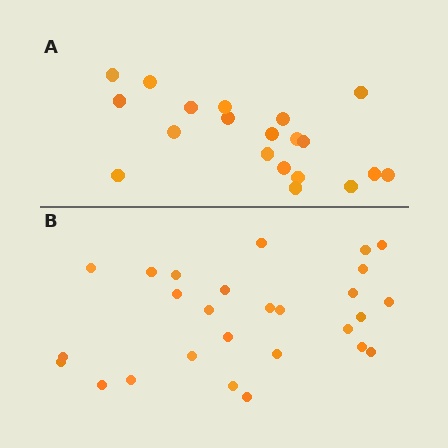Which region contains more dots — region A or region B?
Region B (the bottom region) has more dots.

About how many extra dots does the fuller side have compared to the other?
Region B has roughly 8 or so more dots than region A.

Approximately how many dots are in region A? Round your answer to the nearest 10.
About 20 dots.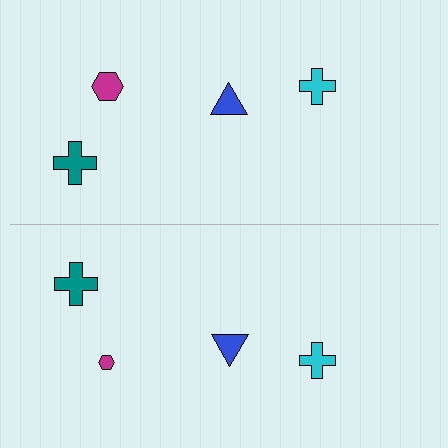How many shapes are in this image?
There are 8 shapes in this image.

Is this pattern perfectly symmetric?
No, the pattern is not perfectly symmetric. The magenta hexagon on the bottom side has a different size than its mirror counterpart.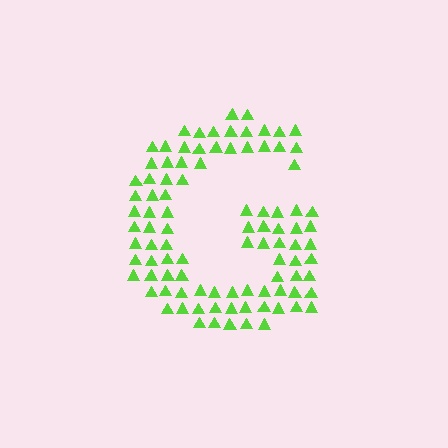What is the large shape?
The large shape is the letter G.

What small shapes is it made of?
It is made of small triangles.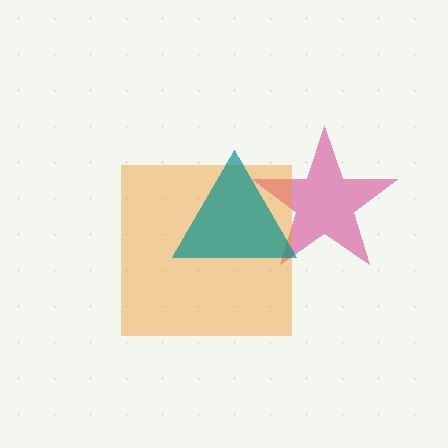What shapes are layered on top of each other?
The layered shapes are: a pink star, an orange square, a teal triangle.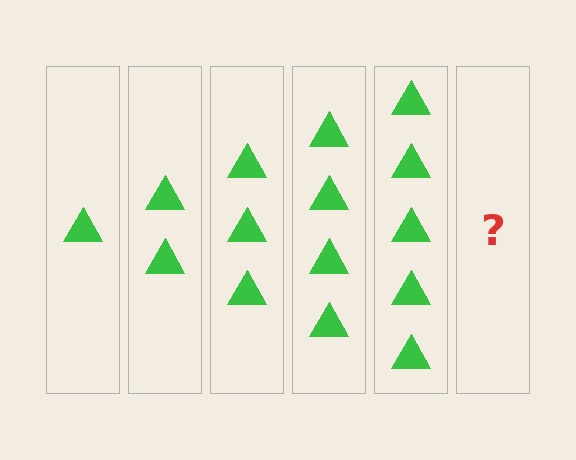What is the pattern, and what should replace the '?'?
The pattern is that each step adds one more triangle. The '?' should be 6 triangles.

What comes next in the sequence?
The next element should be 6 triangles.